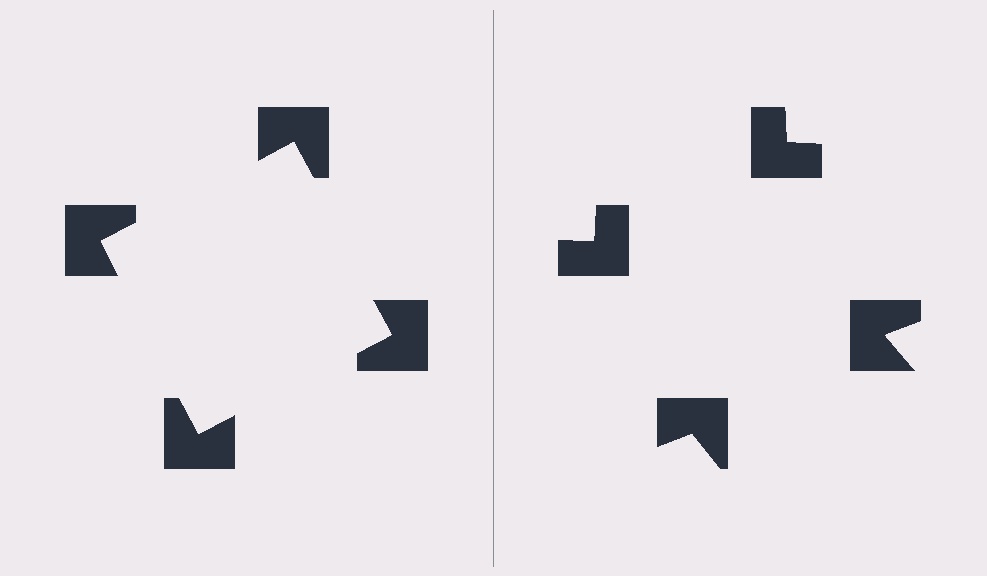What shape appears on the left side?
An illusory square.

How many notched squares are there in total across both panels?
8 — 4 on each side.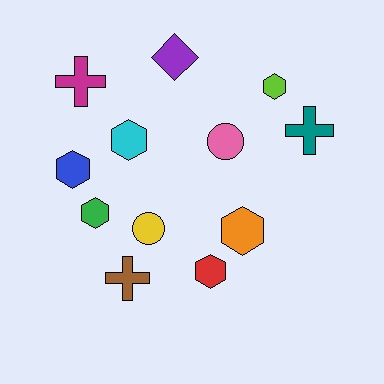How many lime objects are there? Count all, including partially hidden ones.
There is 1 lime object.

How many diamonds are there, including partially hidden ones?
There is 1 diamond.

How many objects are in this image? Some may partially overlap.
There are 12 objects.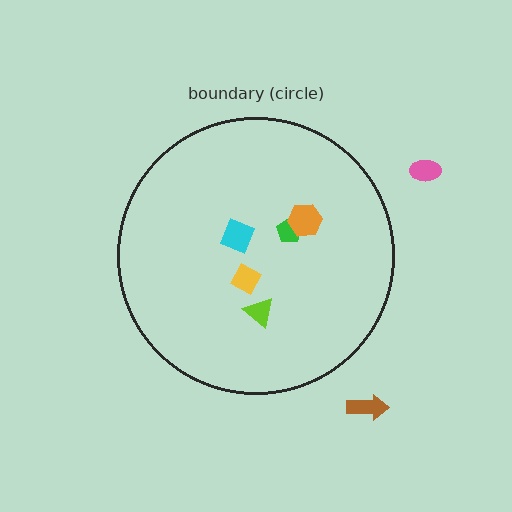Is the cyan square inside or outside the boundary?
Inside.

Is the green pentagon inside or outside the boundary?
Inside.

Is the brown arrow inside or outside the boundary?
Outside.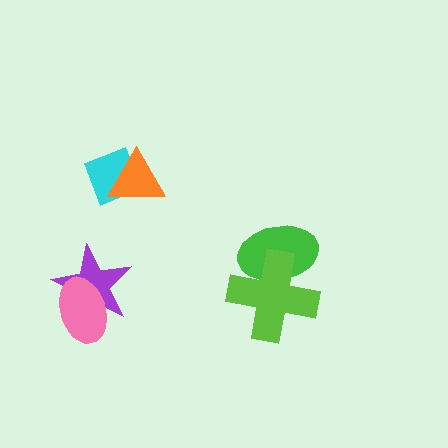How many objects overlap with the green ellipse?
1 object overlaps with the green ellipse.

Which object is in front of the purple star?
The pink ellipse is in front of the purple star.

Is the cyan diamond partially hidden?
Yes, it is partially covered by another shape.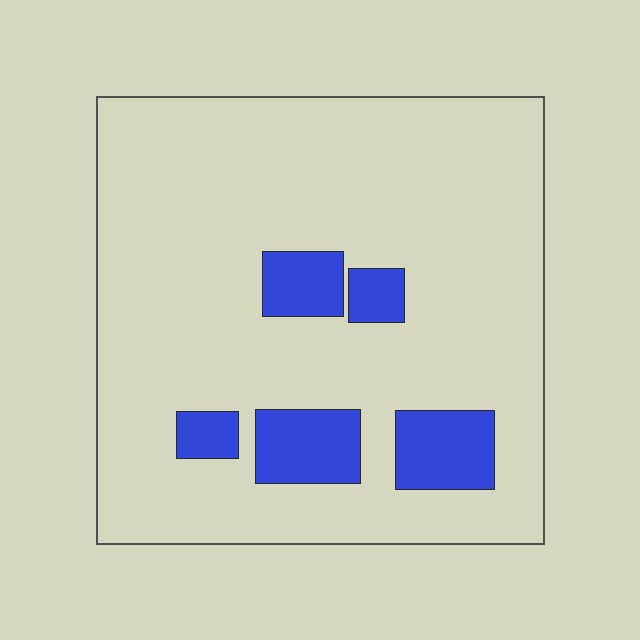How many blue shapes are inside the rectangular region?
5.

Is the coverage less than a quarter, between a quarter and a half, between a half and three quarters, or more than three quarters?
Less than a quarter.